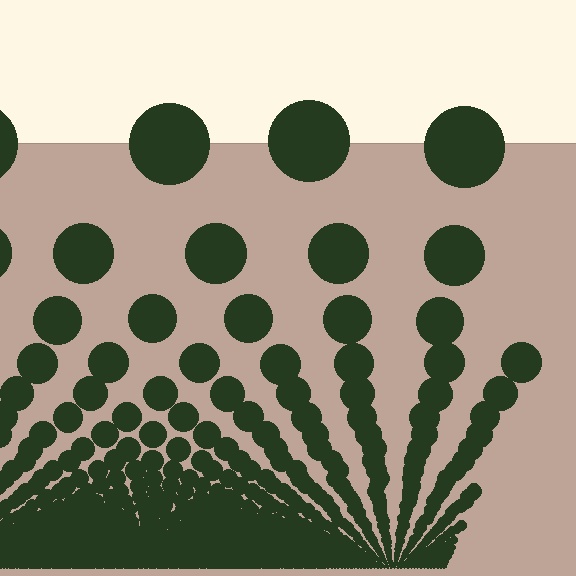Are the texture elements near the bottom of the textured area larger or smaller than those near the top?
Smaller. The gradient is inverted — elements near the bottom are smaller and denser.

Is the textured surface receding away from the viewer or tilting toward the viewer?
The surface appears to tilt toward the viewer. Texture elements get larger and sparser toward the top.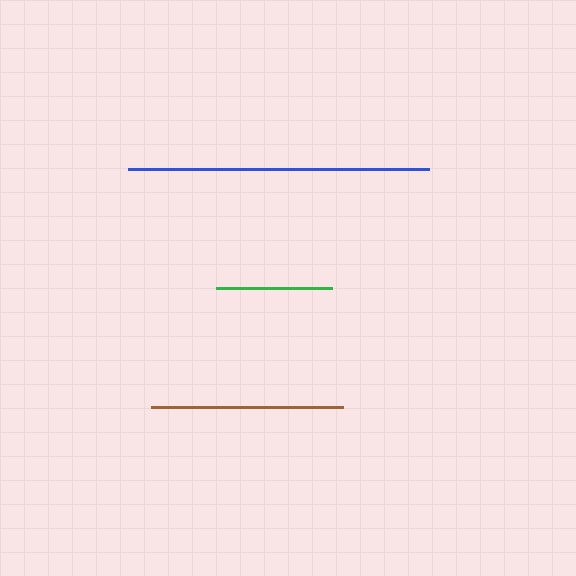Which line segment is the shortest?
The green line is the shortest at approximately 116 pixels.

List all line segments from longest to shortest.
From longest to shortest: blue, brown, green.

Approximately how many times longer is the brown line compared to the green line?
The brown line is approximately 1.7 times the length of the green line.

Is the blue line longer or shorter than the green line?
The blue line is longer than the green line.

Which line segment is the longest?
The blue line is the longest at approximately 301 pixels.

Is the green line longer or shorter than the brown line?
The brown line is longer than the green line.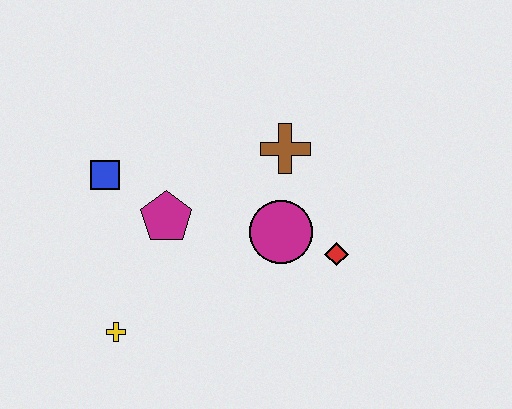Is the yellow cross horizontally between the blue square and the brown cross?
Yes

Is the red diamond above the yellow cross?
Yes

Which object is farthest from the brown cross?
The yellow cross is farthest from the brown cross.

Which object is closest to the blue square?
The magenta pentagon is closest to the blue square.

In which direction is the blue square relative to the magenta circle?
The blue square is to the left of the magenta circle.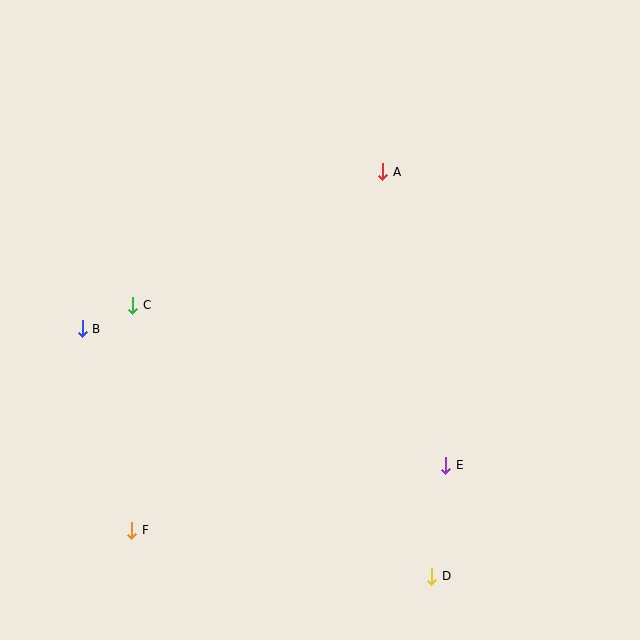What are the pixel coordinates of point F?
Point F is at (132, 530).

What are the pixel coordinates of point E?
Point E is at (446, 465).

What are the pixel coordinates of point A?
Point A is at (382, 172).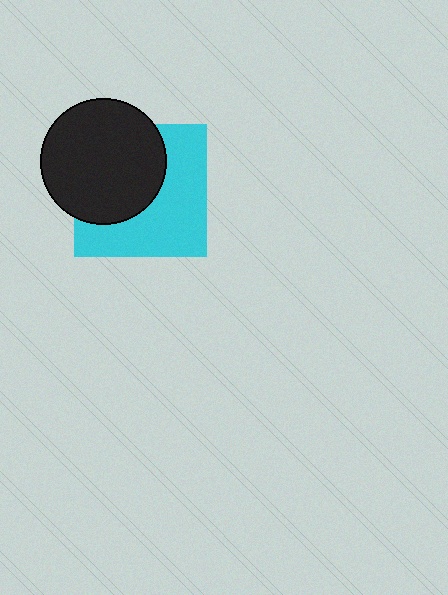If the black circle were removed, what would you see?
You would see the complete cyan square.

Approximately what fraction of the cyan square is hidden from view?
Roughly 47% of the cyan square is hidden behind the black circle.